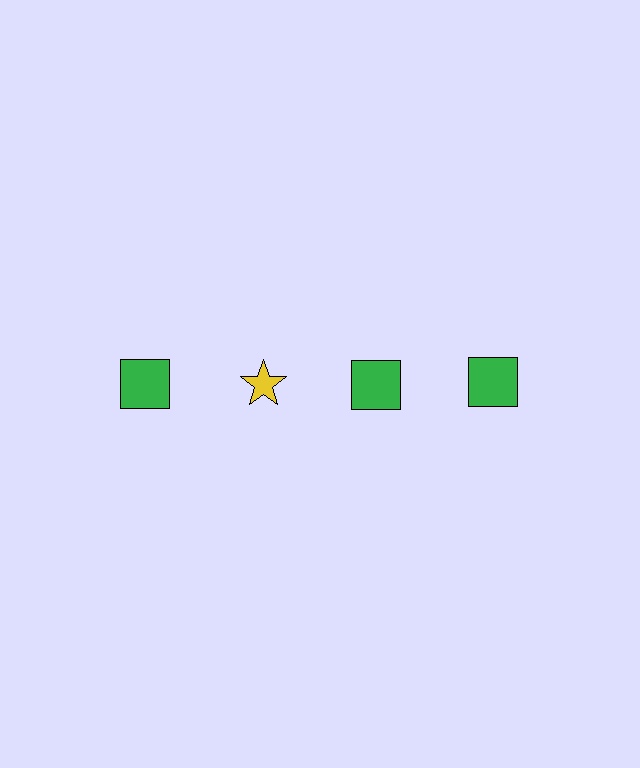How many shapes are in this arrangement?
There are 4 shapes arranged in a grid pattern.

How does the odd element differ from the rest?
It differs in both color (yellow instead of green) and shape (star instead of square).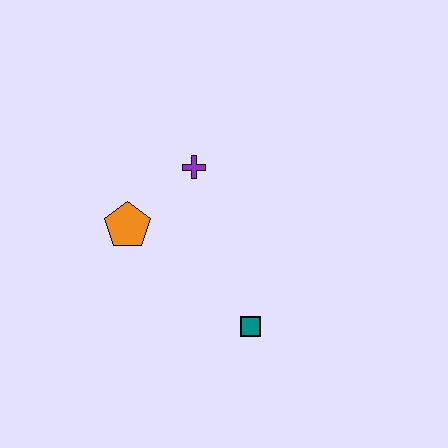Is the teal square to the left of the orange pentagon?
No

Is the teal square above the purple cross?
No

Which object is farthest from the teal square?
The purple cross is farthest from the teal square.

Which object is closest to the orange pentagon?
The purple cross is closest to the orange pentagon.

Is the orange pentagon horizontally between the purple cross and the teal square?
No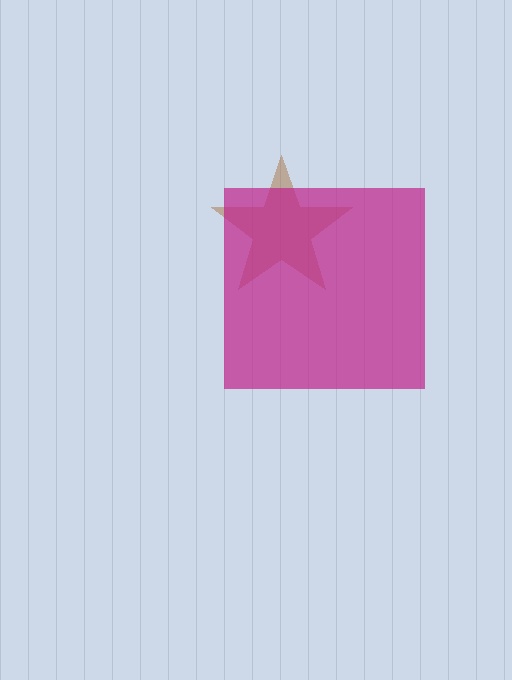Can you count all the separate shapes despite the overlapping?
Yes, there are 2 separate shapes.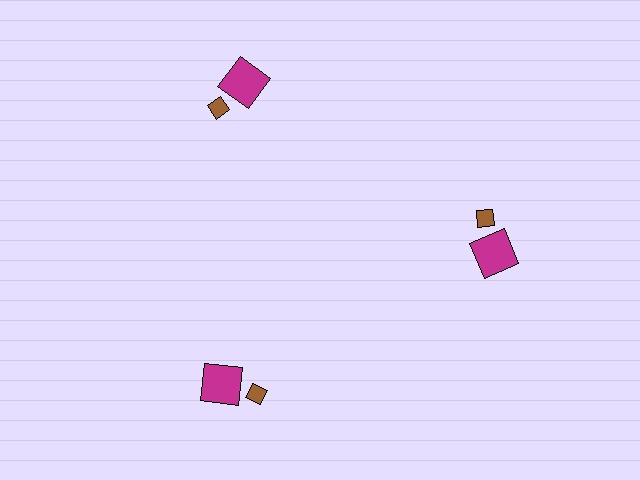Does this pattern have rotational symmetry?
Yes, this pattern has 3-fold rotational symmetry. It looks the same after rotating 120 degrees around the center.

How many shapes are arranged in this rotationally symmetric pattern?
There are 6 shapes, arranged in 3 groups of 2.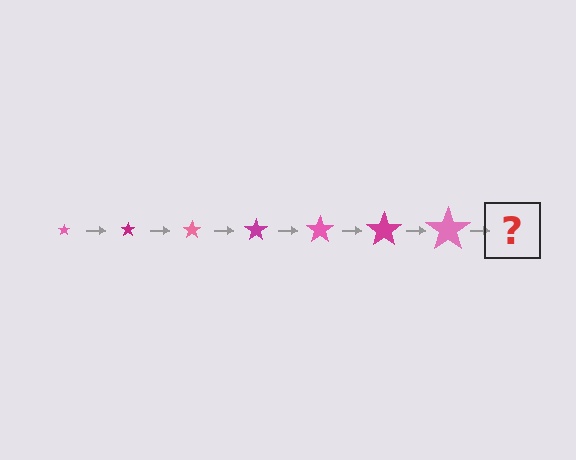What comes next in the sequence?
The next element should be a magenta star, larger than the previous one.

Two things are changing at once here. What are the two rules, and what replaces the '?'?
The two rules are that the star grows larger each step and the color cycles through pink and magenta. The '?' should be a magenta star, larger than the previous one.